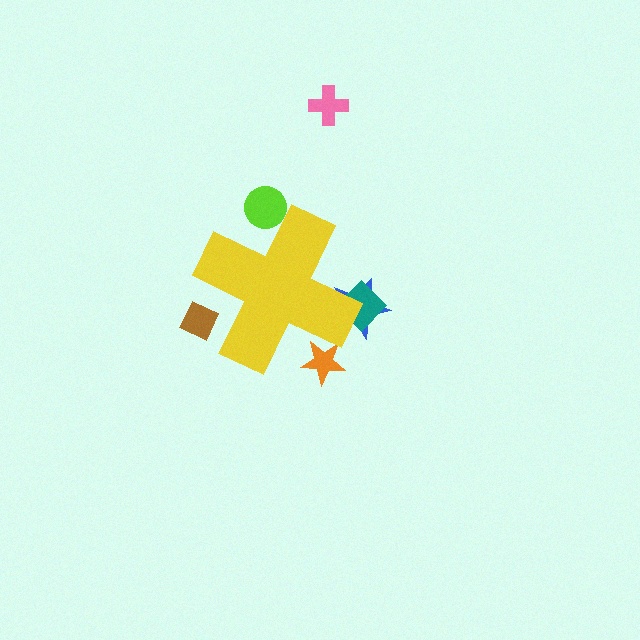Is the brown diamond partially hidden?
Yes, the brown diamond is partially hidden behind the yellow cross.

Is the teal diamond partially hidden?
Yes, the teal diamond is partially hidden behind the yellow cross.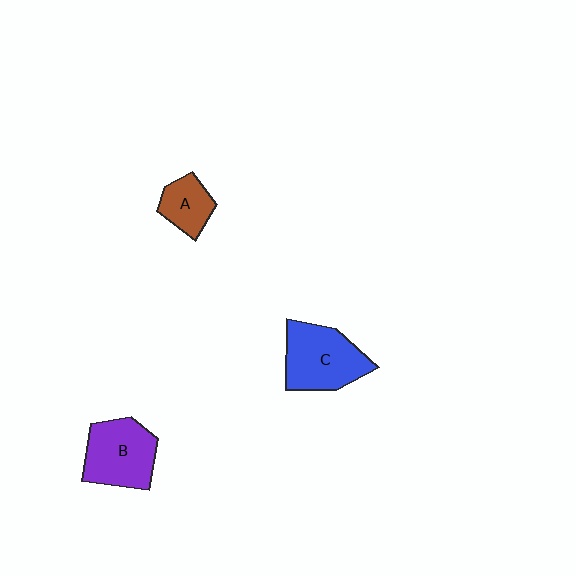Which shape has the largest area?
Shape C (blue).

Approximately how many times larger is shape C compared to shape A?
Approximately 1.9 times.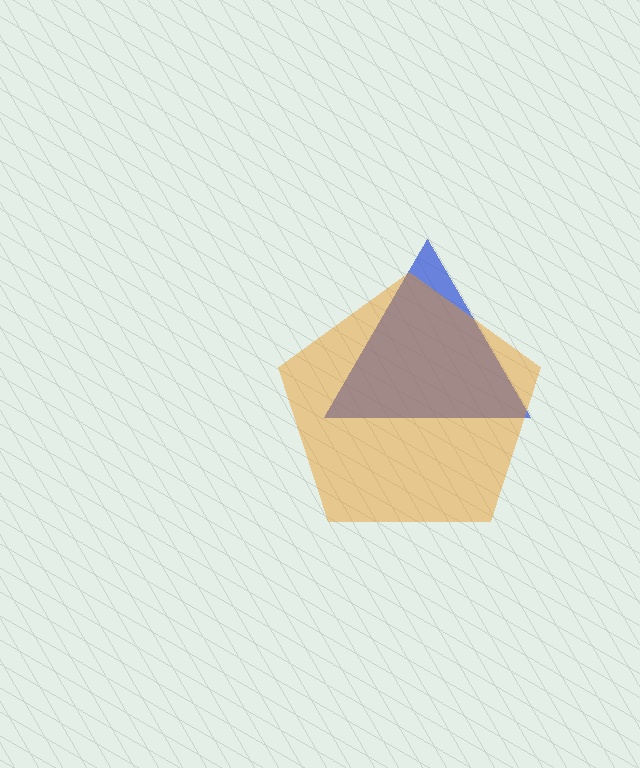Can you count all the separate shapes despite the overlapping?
Yes, there are 2 separate shapes.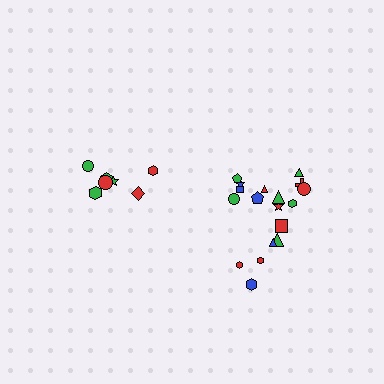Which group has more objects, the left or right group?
The right group.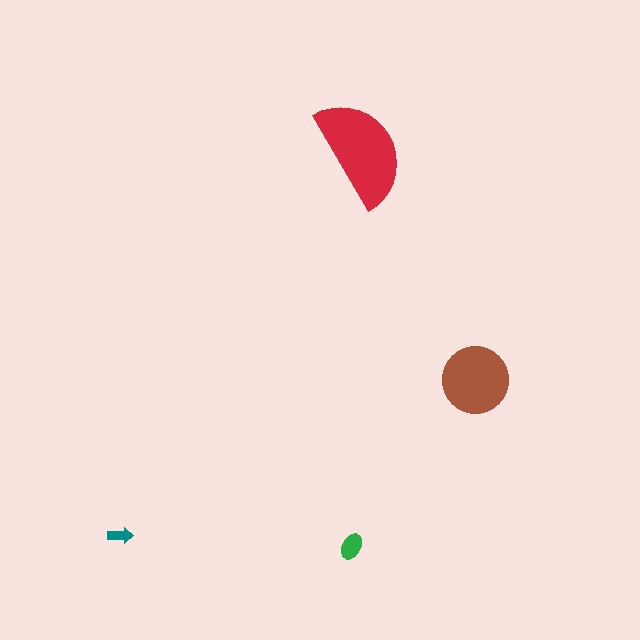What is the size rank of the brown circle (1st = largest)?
2nd.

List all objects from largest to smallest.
The red semicircle, the brown circle, the green ellipse, the teal arrow.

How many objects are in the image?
There are 4 objects in the image.